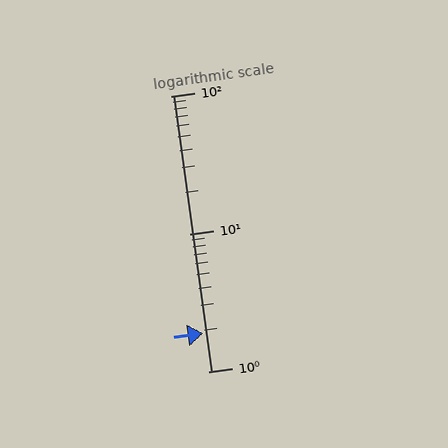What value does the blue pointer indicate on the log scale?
The pointer indicates approximately 1.9.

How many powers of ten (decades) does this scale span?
The scale spans 2 decades, from 1 to 100.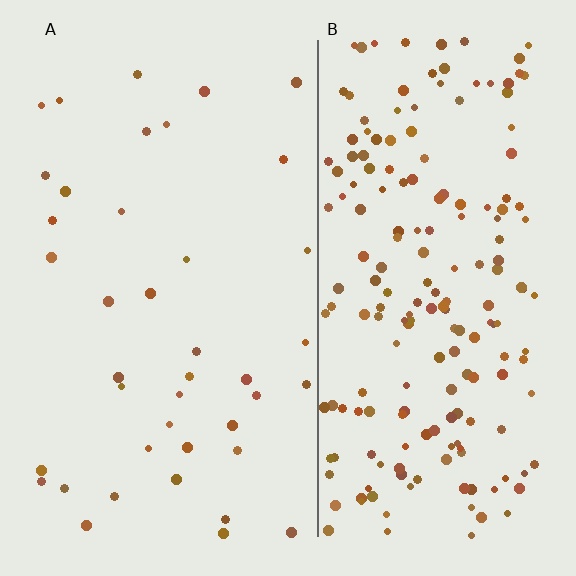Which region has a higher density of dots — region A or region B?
B (the right).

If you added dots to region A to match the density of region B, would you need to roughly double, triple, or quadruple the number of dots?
Approximately quadruple.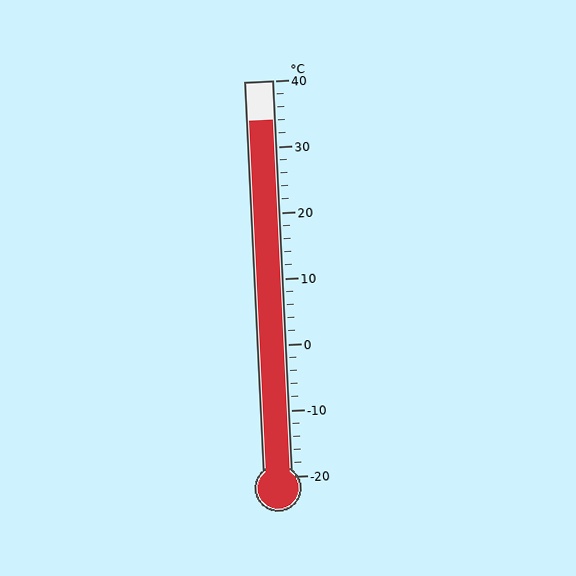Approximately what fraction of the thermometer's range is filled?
The thermometer is filled to approximately 90% of its range.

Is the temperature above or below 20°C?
The temperature is above 20°C.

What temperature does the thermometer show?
The thermometer shows approximately 34°C.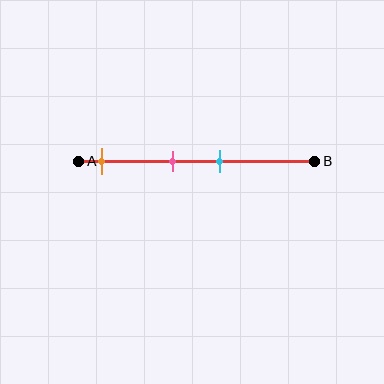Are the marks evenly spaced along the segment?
No, the marks are not evenly spaced.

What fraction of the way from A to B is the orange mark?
The orange mark is approximately 10% (0.1) of the way from A to B.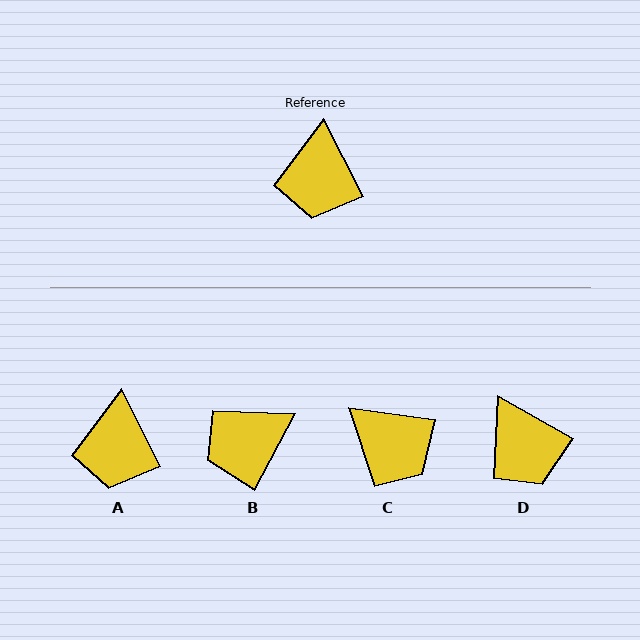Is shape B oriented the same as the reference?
No, it is off by about 55 degrees.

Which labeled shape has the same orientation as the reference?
A.